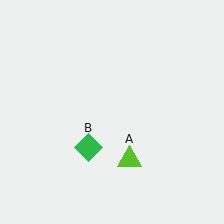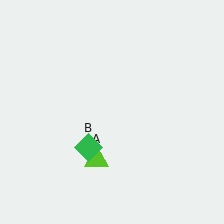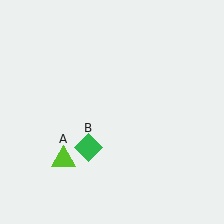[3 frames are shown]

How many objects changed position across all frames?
1 object changed position: lime triangle (object A).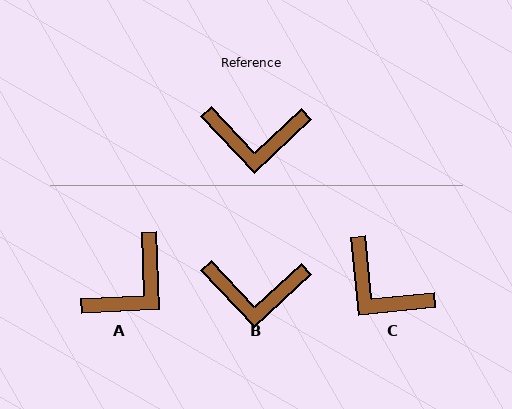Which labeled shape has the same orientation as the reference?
B.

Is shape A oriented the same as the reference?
No, it is off by about 49 degrees.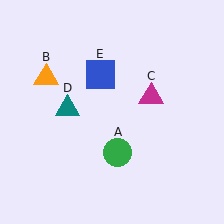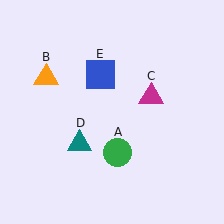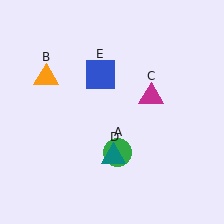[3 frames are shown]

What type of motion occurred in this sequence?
The teal triangle (object D) rotated counterclockwise around the center of the scene.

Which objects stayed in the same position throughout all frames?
Green circle (object A) and orange triangle (object B) and magenta triangle (object C) and blue square (object E) remained stationary.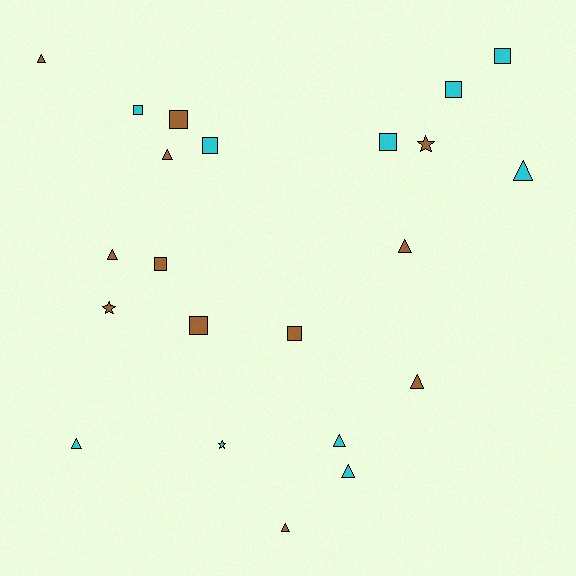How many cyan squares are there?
There are 5 cyan squares.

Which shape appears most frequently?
Triangle, with 10 objects.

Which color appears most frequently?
Brown, with 12 objects.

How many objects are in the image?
There are 22 objects.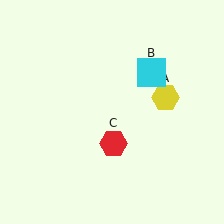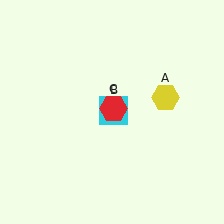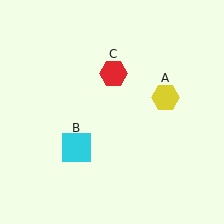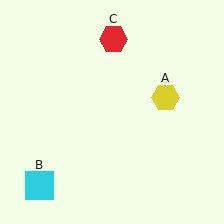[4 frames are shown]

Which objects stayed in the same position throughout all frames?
Yellow hexagon (object A) remained stationary.